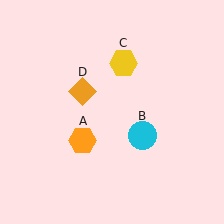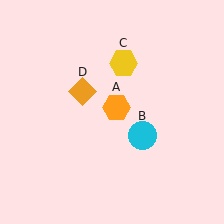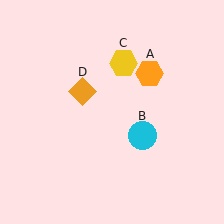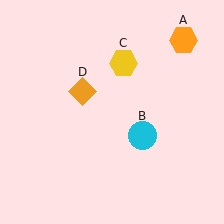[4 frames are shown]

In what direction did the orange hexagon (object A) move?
The orange hexagon (object A) moved up and to the right.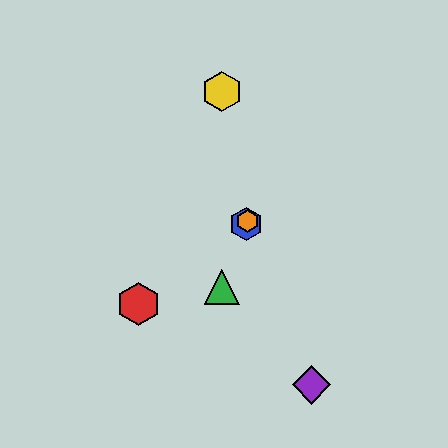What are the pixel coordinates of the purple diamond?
The purple diamond is at (311, 385).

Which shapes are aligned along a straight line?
The blue hexagon, the green triangle, the orange hexagon are aligned along a straight line.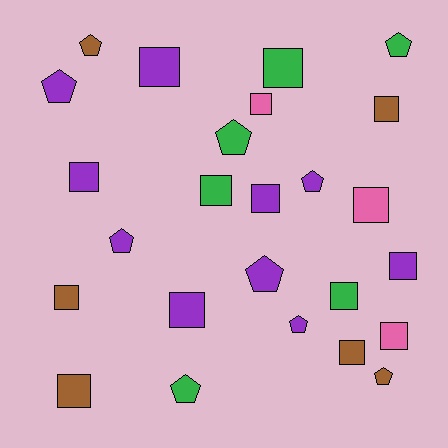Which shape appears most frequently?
Square, with 15 objects.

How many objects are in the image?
There are 25 objects.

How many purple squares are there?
There are 5 purple squares.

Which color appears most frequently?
Purple, with 10 objects.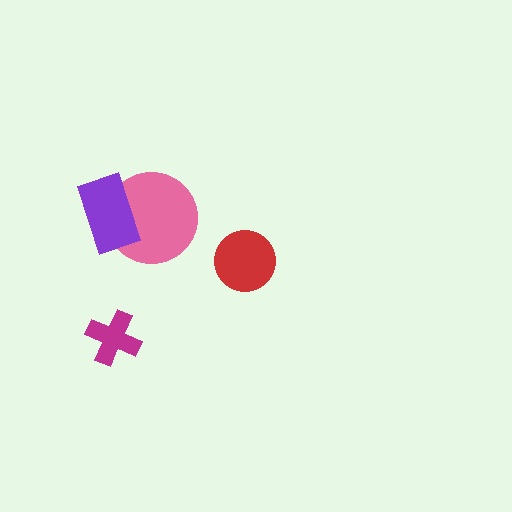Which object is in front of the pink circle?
The purple rectangle is in front of the pink circle.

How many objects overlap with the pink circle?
1 object overlaps with the pink circle.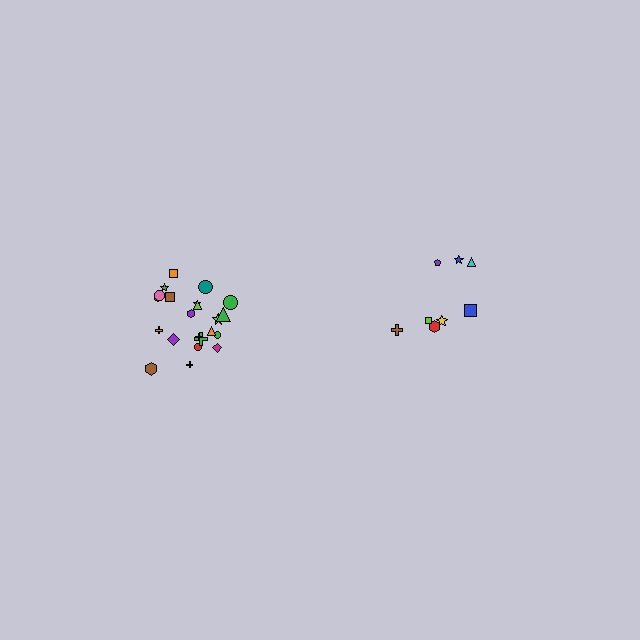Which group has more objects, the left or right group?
The left group.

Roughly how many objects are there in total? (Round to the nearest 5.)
Roughly 30 objects in total.